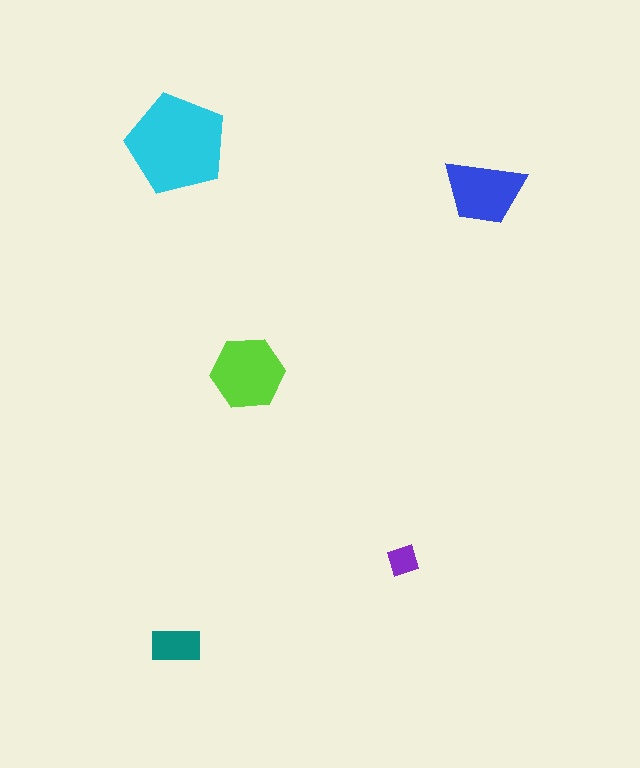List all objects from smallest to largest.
The purple square, the teal rectangle, the blue trapezoid, the lime hexagon, the cyan pentagon.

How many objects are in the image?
There are 5 objects in the image.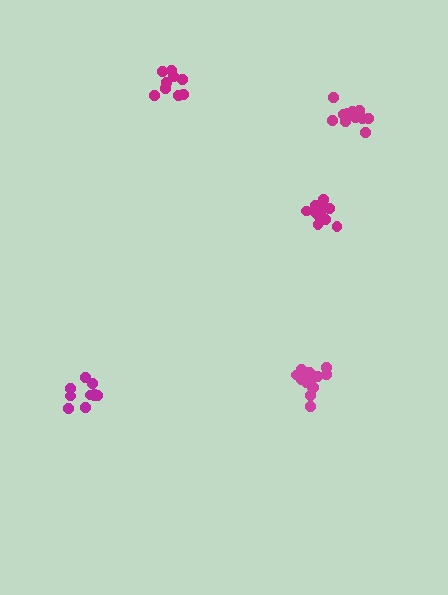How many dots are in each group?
Group 1: 13 dots, Group 2: 11 dots, Group 3: 13 dots, Group 4: 13 dots, Group 5: 9 dots (59 total).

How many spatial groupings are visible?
There are 5 spatial groupings.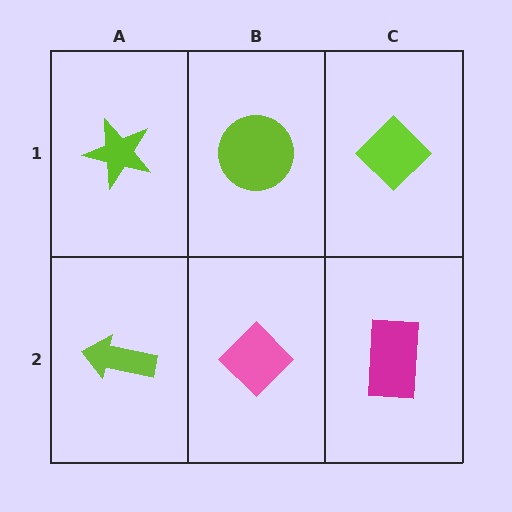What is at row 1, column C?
A lime diamond.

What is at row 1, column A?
A lime star.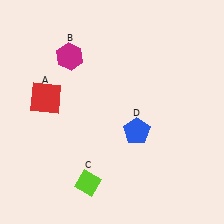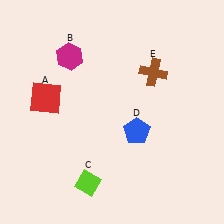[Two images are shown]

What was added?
A brown cross (E) was added in Image 2.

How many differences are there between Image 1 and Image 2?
There is 1 difference between the two images.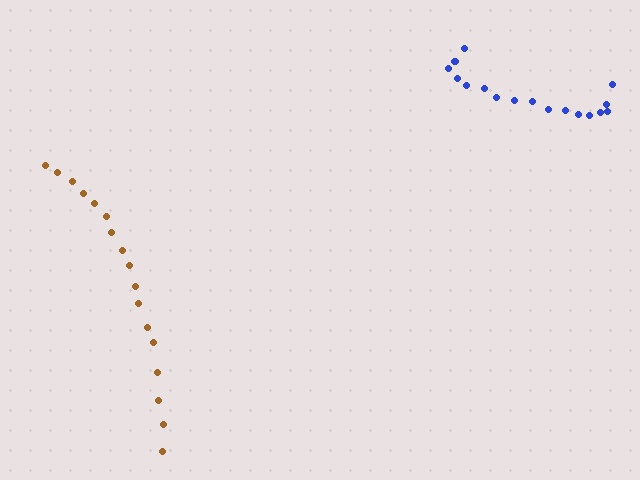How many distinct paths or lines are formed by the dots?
There are 2 distinct paths.